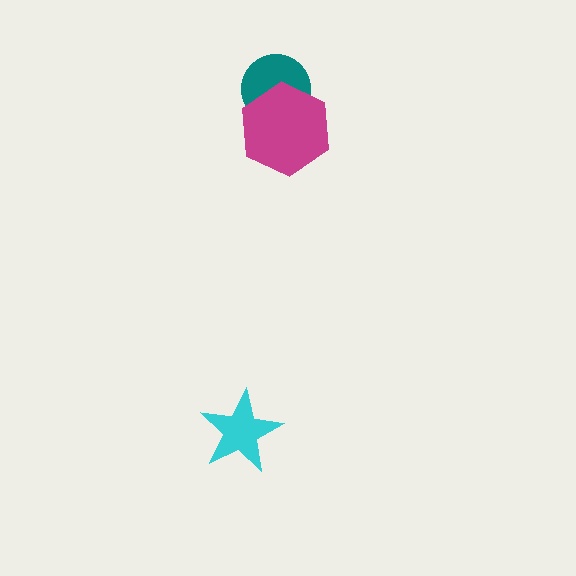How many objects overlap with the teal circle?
1 object overlaps with the teal circle.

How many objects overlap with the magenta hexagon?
1 object overlaps with the magenta hexagon.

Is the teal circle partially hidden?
Yes, it is partially covered by another shape.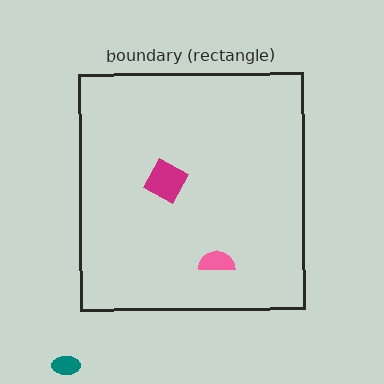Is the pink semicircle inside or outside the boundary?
Inside.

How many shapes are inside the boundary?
2 inside, 1 outside.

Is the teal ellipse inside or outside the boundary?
Outside.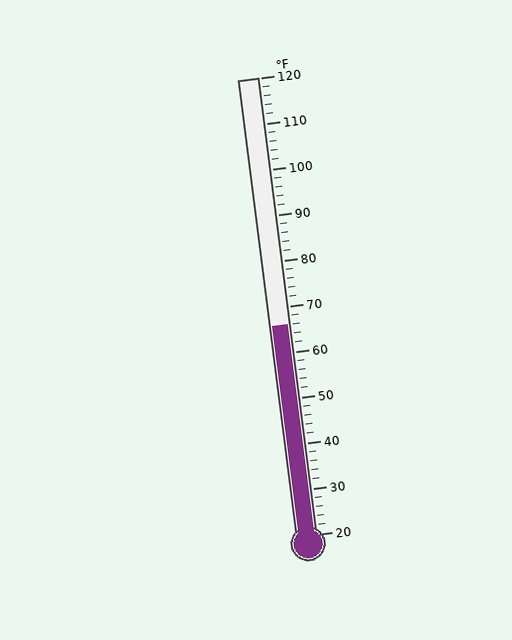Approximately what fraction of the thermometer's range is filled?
The thermometer is filled to approximately 45% of its range.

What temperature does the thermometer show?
The thermometer shows approximately 66°F.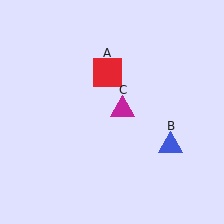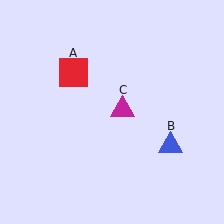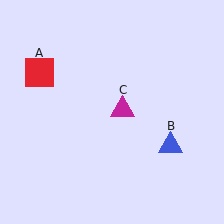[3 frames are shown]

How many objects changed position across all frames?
1 object changed position: red square (object A).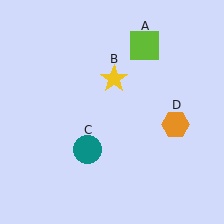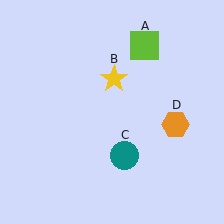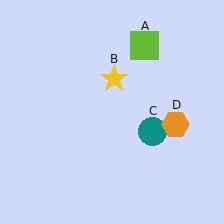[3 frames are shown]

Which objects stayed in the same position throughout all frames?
Lime square (object A) and yellow star (object B) and orange hexagon (object D) remained stationary.